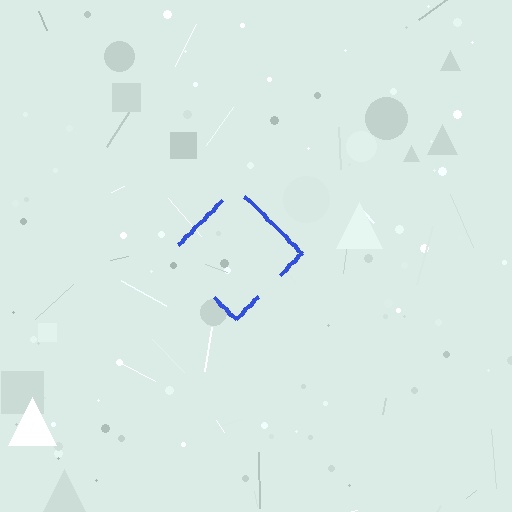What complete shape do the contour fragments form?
The contour fragments form a diamond.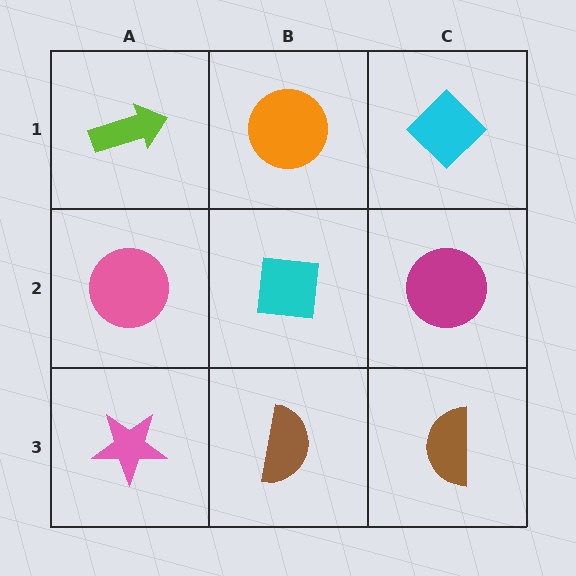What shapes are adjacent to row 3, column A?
A pink circle (row 2, column A), a brown semicircle (row 3, column B).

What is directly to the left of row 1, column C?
An orange circle.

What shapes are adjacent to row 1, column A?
A pink circle (row 2, column A), an orange circle (row 1, column B).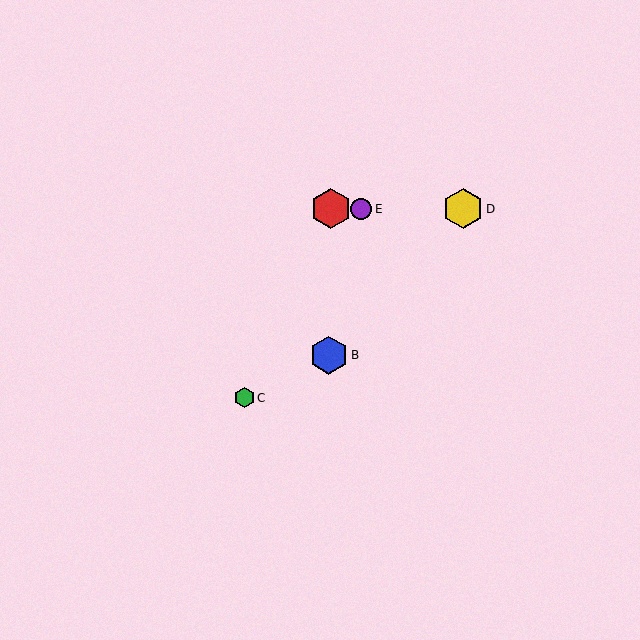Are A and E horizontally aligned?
Yes, both are at y≈209.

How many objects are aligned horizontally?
3 objects (A, D, E) are aligned horizontally.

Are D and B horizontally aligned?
No, D is at y≈209 and B is at y≈355.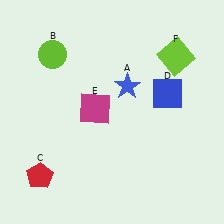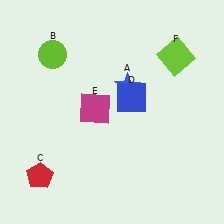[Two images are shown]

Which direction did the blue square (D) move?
The blue square (D) moved left.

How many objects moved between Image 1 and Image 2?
1 object moved between the two images.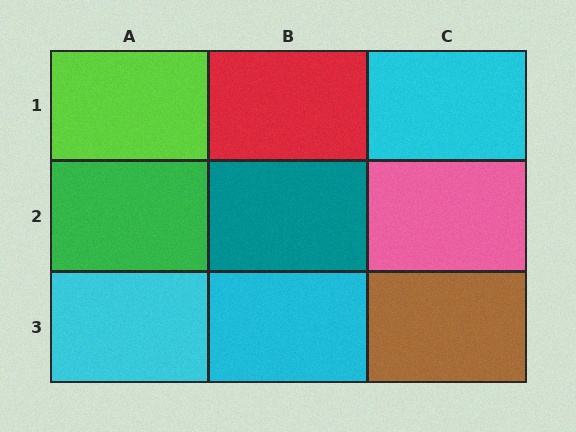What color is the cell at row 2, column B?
Teal.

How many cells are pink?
1 cell is pink.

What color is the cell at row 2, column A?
Green.